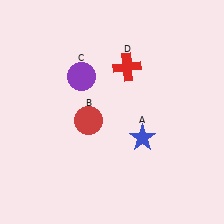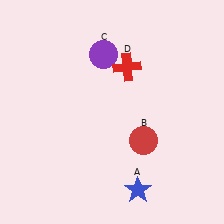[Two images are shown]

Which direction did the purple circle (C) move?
The purple circle (C) moved right.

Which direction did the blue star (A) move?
The blue star (A) moved down.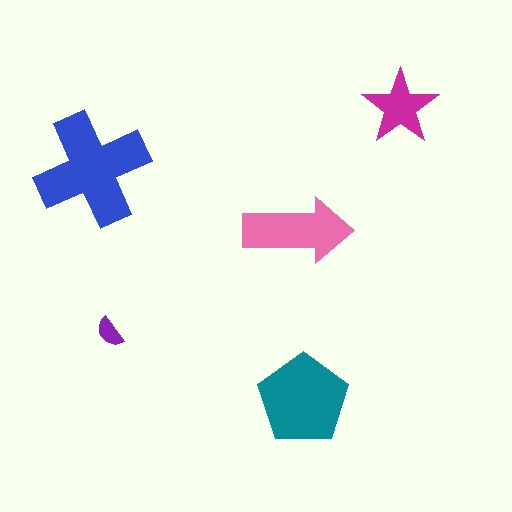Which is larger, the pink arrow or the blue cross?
The blue cross.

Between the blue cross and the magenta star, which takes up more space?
The blue cross.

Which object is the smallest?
The purple semicircle.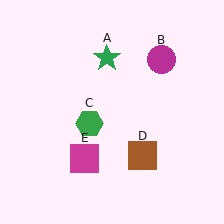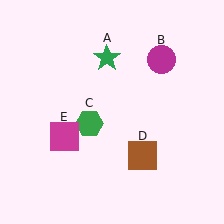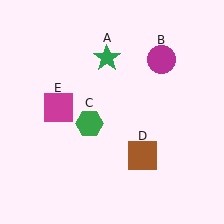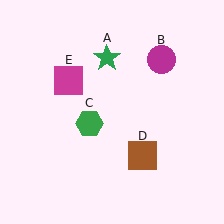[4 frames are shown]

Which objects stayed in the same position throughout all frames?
Green star (object A) and magenta circle (object B) and green hexagon (object C) and brown square (object D) remained stationary.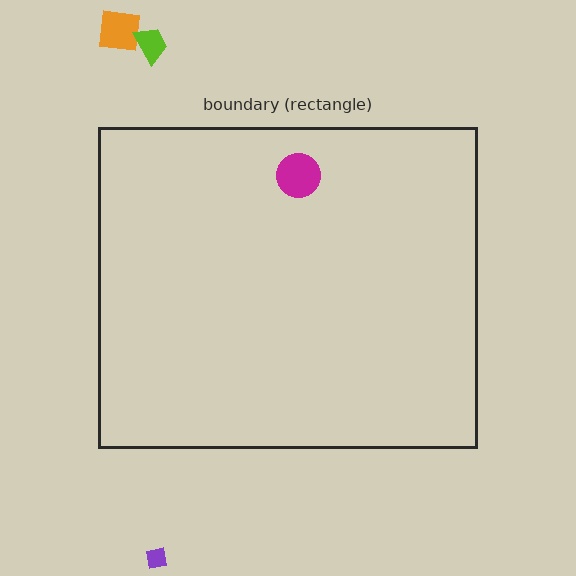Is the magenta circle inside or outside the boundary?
Inside.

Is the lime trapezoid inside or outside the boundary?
Outside.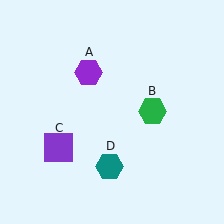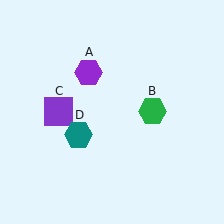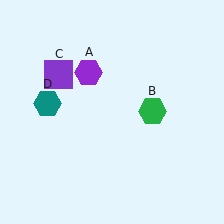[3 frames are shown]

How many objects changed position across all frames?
2 objects changed position: purple square (object C), teal hexagon (object D).